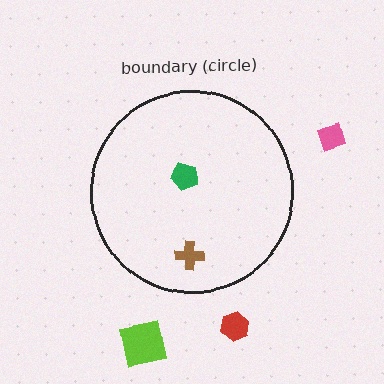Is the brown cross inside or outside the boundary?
Inside.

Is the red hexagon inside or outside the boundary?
Outside.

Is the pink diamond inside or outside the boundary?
Outside.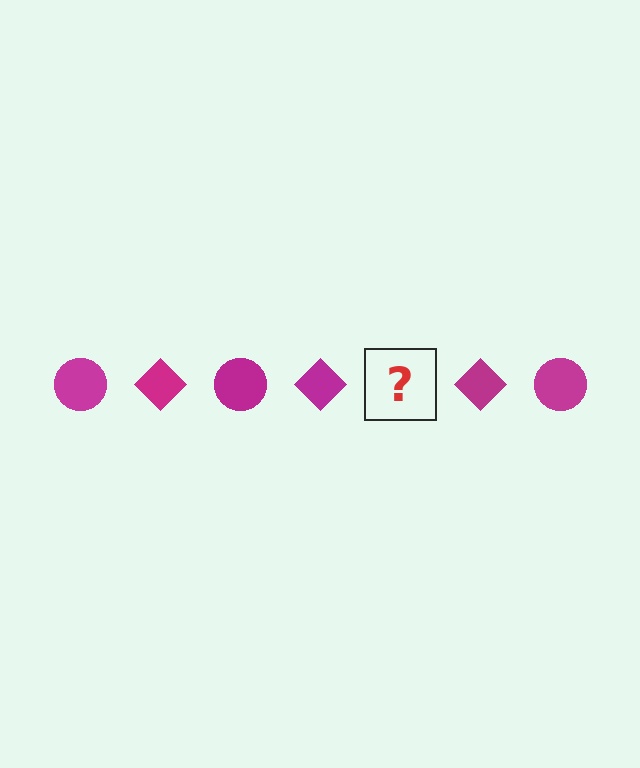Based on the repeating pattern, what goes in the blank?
The blank should be a magenta circle.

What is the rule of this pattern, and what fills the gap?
The rule is that the pattern cycles through circle, diamond shapes in magenta. The gap should be filled with a magenta circle.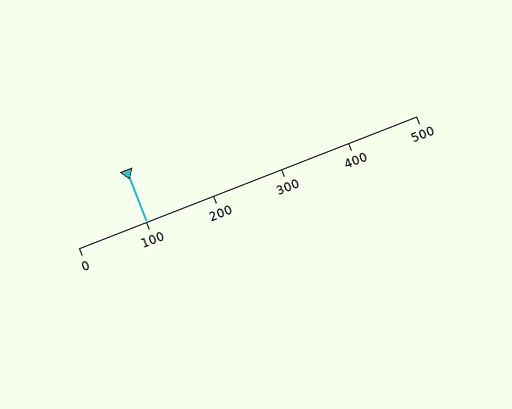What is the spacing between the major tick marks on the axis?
The major ticks are spaced 100 apart.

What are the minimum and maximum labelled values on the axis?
The axis runs from 0 to 500.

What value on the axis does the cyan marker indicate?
The marker indicates approximately 100.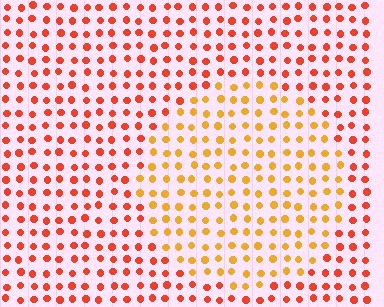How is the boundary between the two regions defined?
The boundary is defined purely by a slight shift in hue (about 34 degrees). Spacing, size, and orientation are identical on both sides.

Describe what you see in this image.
The image is filled with small red elements in a uniform arrangement. A circle-shaped region is visible where the elements are tinted to a slightly different hue, forming a subtle color boundary.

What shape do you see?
I see a circle.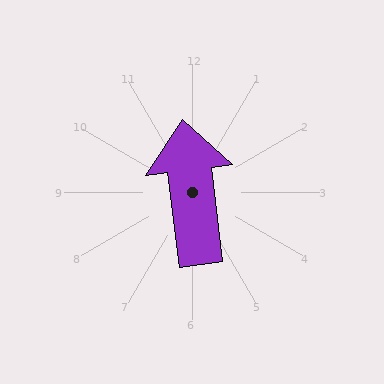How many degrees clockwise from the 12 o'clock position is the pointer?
Approximately 353 degrees.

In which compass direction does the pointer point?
North.